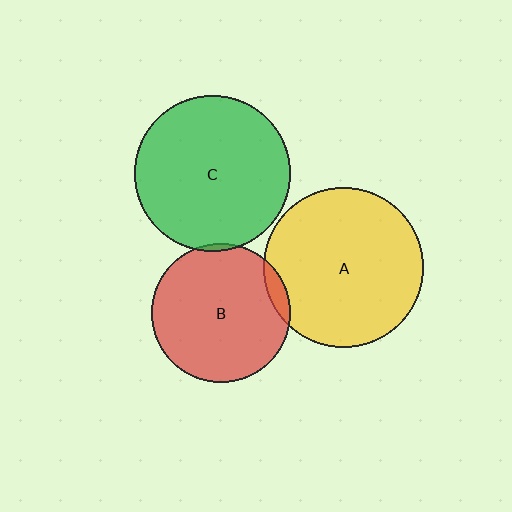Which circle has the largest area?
Circle A (yellow).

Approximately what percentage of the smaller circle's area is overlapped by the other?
Approximately 5%.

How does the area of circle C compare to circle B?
Approximately 1.3 times.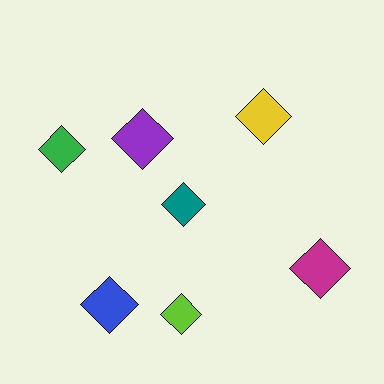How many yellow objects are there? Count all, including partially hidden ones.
There is 1 yellow object.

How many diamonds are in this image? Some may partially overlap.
There are 7 diamonds.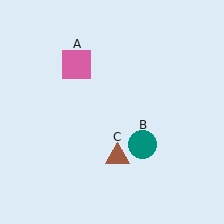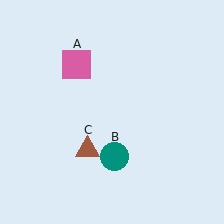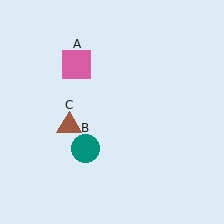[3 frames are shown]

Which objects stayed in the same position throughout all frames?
Pink square (object A) remained stationary.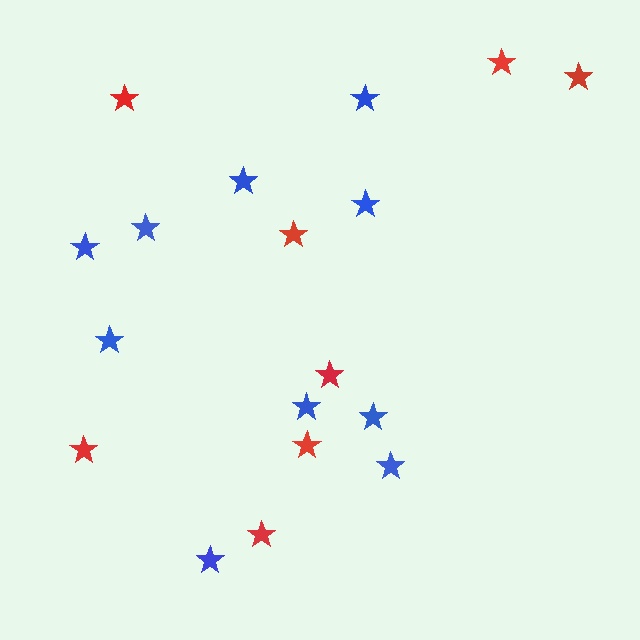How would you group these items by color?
There are 2 groups: one group of red stars (8) and one group of blue stars (10).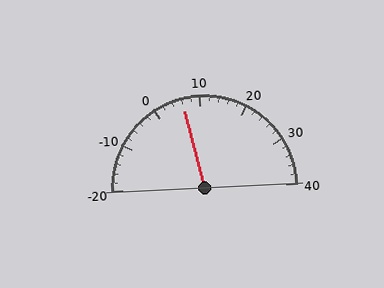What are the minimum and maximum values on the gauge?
The gauge ranges from -20 to 40.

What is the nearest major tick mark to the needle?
The nearest major tick mark is 10.